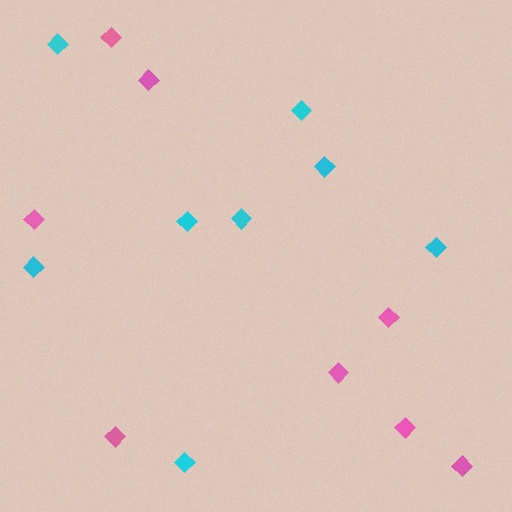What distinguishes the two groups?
There are 2 groups: one group of cyan diamonds (8) and one group of pink diamonds (8).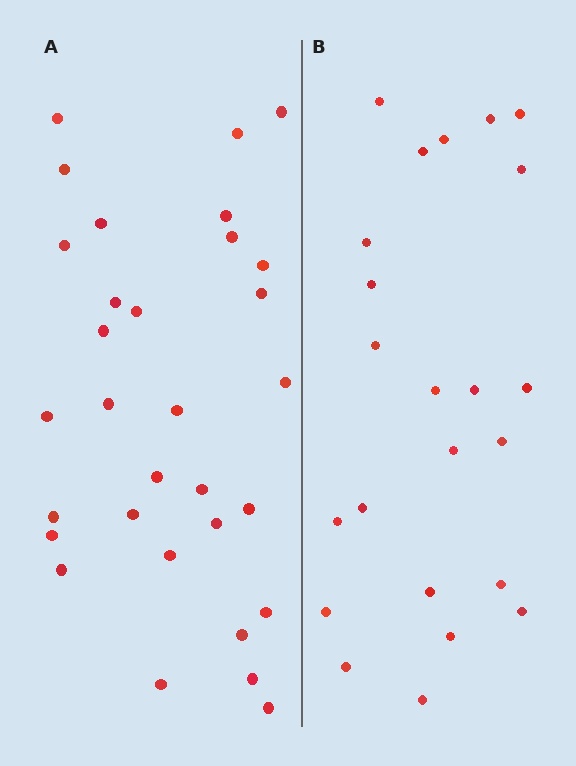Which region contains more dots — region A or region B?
Region A (the left region) has more dots.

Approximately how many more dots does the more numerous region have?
Region A has roughly 8 or so more dots than region B.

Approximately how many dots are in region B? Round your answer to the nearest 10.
About 20 dots. (The exact count is 23, which rounds to 20.)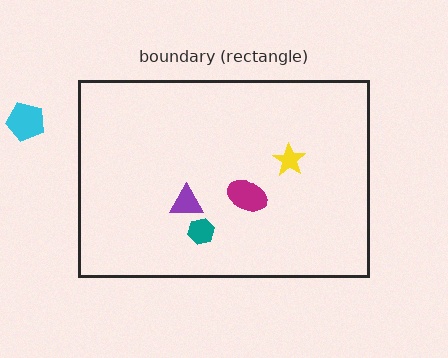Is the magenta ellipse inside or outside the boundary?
Inside.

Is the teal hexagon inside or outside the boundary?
Inside.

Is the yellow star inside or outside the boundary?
Inside.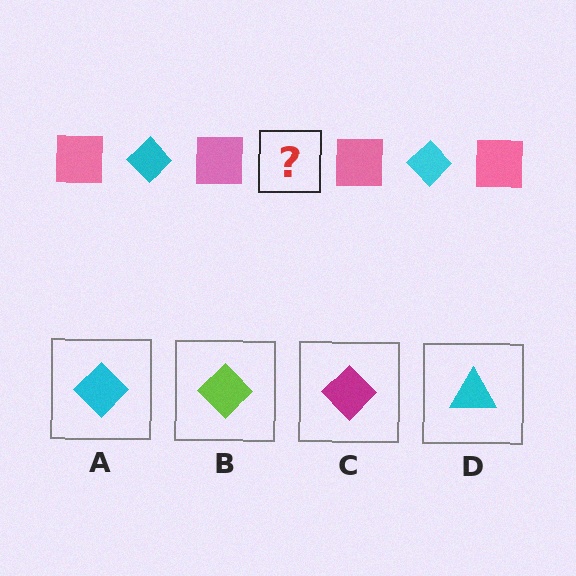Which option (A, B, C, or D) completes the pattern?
A.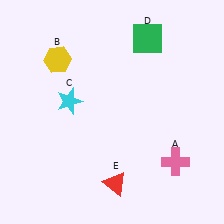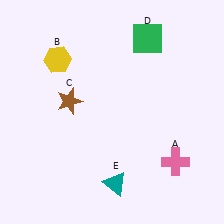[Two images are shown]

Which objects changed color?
C changed from cyan to brown. E changed from red to teal.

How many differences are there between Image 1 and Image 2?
There are 2 differences between the two images.